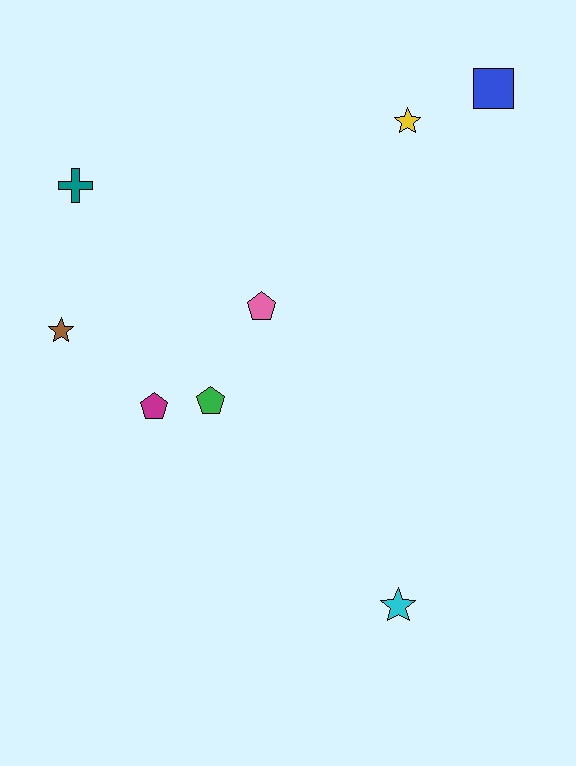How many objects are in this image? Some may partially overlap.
There are 8 objects.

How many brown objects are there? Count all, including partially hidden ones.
There is 1 brown object.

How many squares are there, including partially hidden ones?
There is 1 square.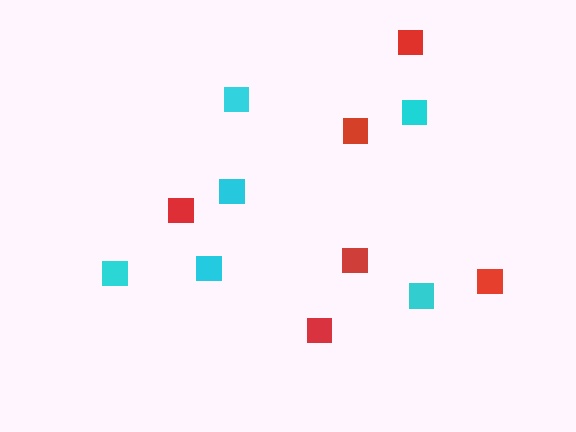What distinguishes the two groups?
There are 2 groups: one group of red squares (6) and one group of cyan squares (6).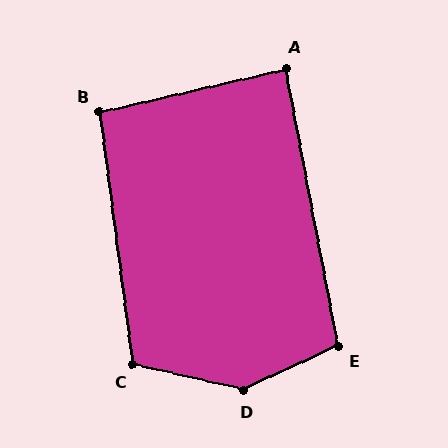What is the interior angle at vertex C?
Approximately 111 degrees (obtuse).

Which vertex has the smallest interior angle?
A, at approximately 88 degrees.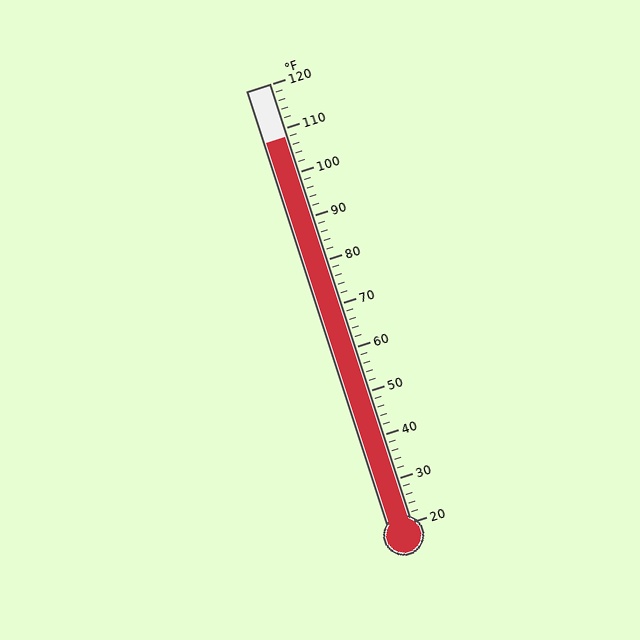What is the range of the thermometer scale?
The thermometer scale ranges from 20°F to 120°F.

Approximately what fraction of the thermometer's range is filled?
The thermometer is filled to approximately 90% of its range.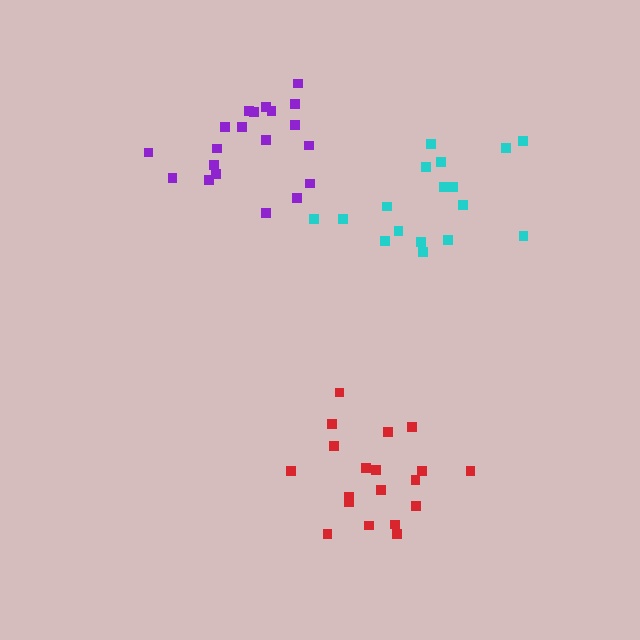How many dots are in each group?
Group 1: 20 dots, Group 2: 19 dots, Group 3: 17 dots (56 total).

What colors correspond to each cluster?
The clusters are colored: purple, red, cyan.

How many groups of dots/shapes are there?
There are 3 groups.